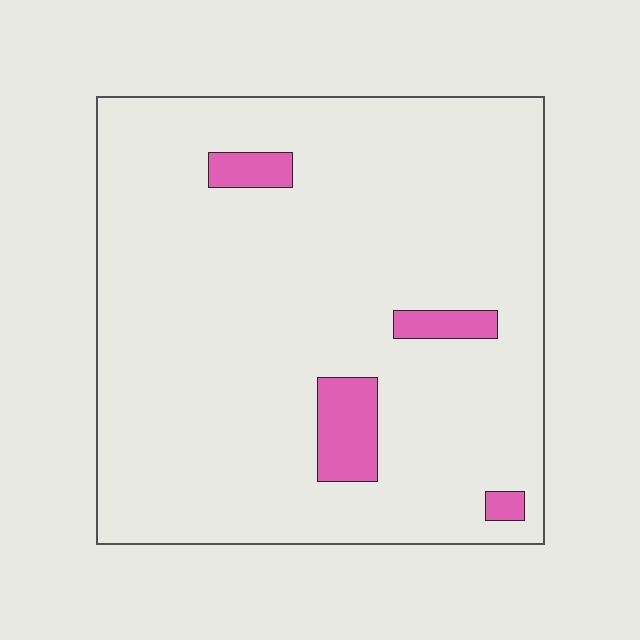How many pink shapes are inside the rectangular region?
4.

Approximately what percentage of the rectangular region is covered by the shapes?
Approximately 5%.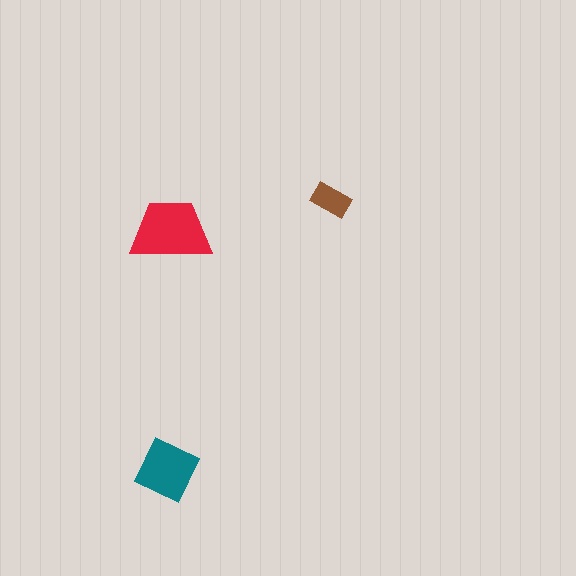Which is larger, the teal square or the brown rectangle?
The teal square.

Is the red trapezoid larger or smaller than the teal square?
Larger.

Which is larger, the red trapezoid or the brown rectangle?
The red trapezoid.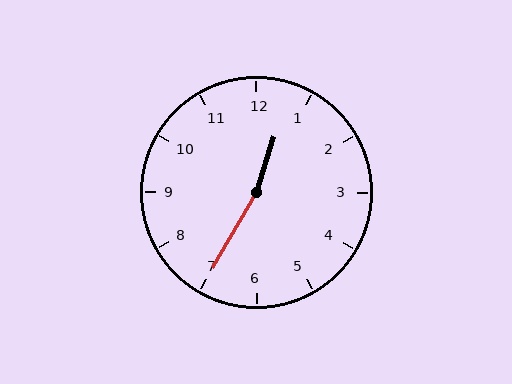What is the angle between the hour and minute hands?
Approximately 168 degrees.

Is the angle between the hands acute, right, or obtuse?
It is obtuse.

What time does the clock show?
12:35.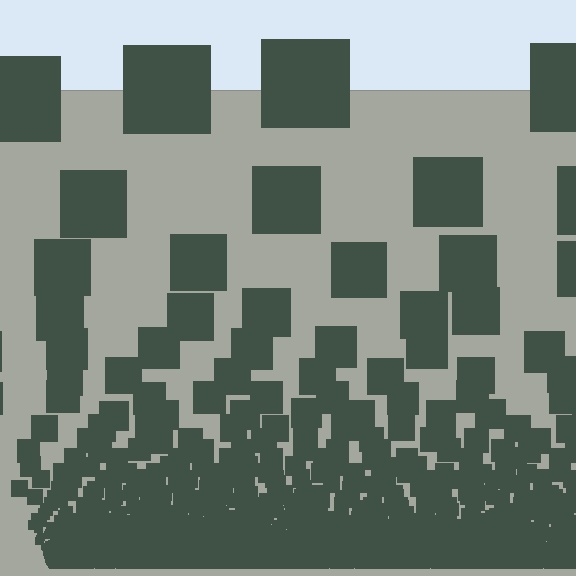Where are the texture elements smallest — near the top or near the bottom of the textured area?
Near the bottom.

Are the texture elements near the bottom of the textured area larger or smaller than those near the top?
Smaller. The gradient is inverted — elements near the bottom are smaller and denser.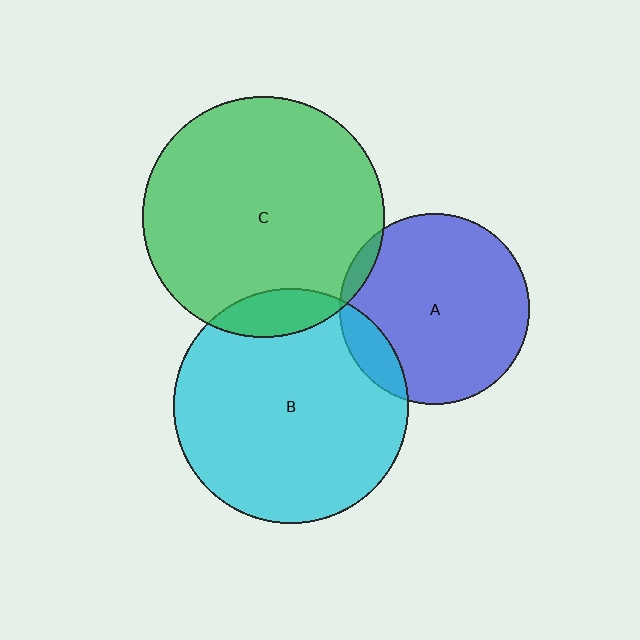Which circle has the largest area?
Circle C (green).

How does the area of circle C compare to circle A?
Approximately 1.6 times.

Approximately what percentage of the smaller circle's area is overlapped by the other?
Approximately 5%.